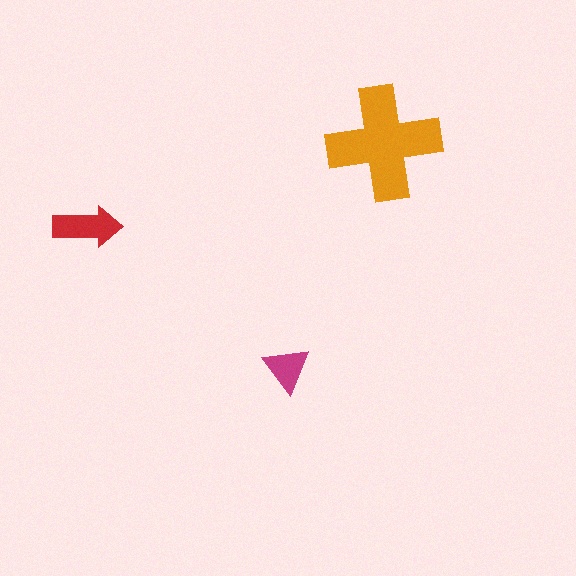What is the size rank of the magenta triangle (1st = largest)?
3rd.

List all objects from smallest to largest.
The magenta triangle, the red arrow, the orange cross.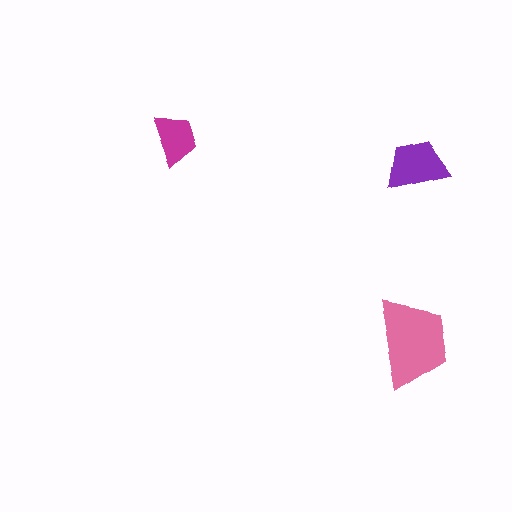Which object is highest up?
The magenta trapezoid is topmost.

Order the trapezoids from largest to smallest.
the pink one, the purple one, the magenta one.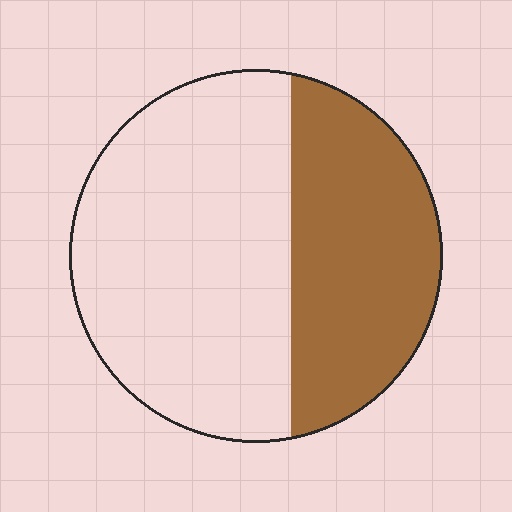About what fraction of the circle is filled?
About three eighths (3/8).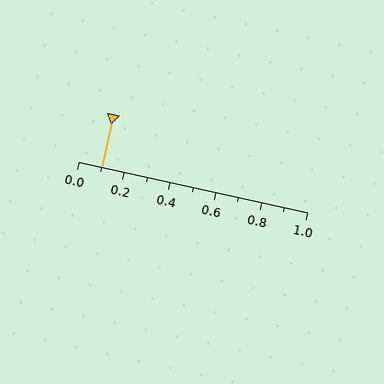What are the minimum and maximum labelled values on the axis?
The axis runs from 0.0 to 1.0.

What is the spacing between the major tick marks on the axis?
The major ticks are spaced 0.2 apart.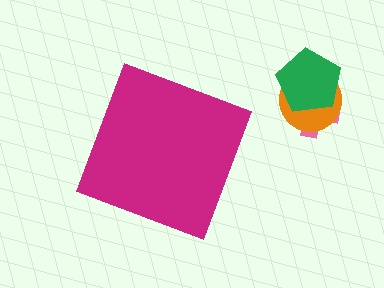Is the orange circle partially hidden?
No, the orange circle is fully visible.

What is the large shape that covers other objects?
A magenta diamond.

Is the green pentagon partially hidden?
No, the green pentagon is fully visible.